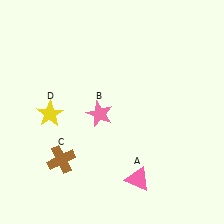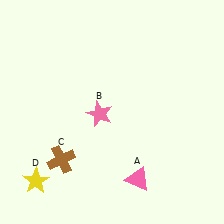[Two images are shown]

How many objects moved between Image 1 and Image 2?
1 object moved between the two images.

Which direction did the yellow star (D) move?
The yellow star (D) moved down.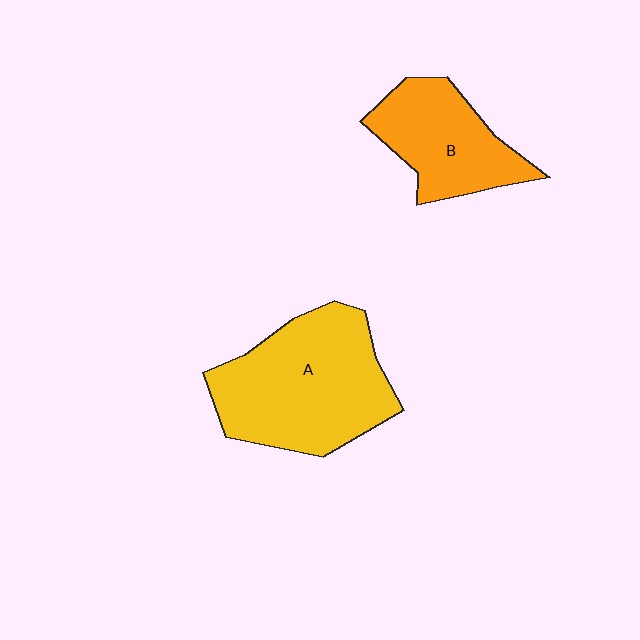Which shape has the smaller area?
Shape B (orange).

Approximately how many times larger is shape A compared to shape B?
Approximately 1.6 times.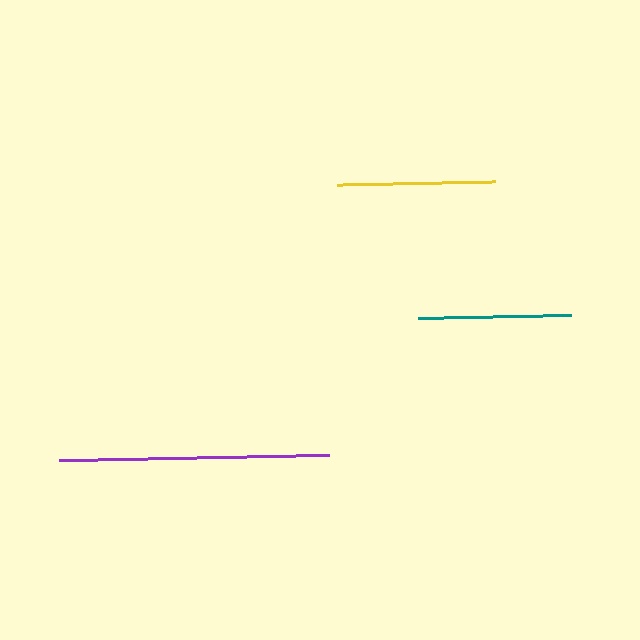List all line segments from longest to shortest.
From longest to shortest: purple, yellow, teal.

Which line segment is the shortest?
The teal line is the shortest at approximately 153 pixels.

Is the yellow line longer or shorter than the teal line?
The yellow line is longer than the teal line.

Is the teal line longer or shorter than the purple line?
The purple line is longer than the teal line.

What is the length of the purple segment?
The purple segment is approximately 269 pixels long.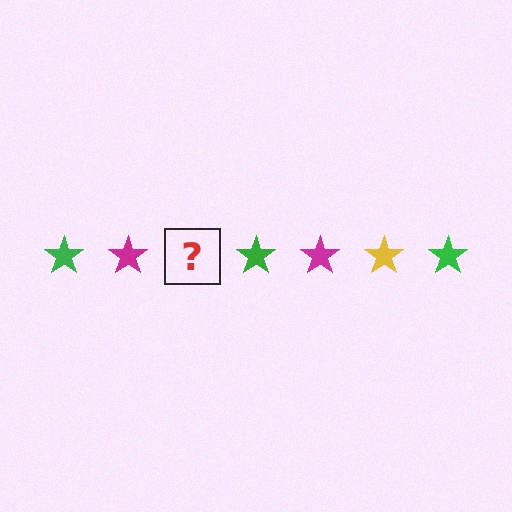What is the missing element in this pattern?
The missing element is a yellow star.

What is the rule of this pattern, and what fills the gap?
The rule is that the pattern cycles through green, magenta, yellow stars. The gap should be filled with a yellow star.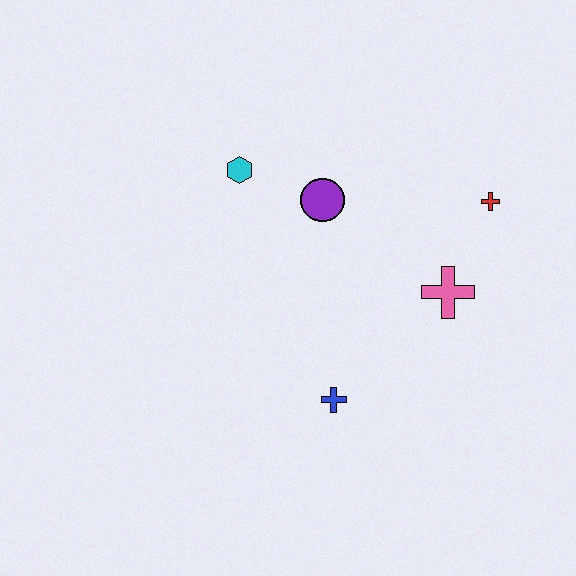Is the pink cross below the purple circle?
Yes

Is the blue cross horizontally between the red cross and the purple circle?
Yes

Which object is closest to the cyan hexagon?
The purple circle is closest to the cyan hexagon.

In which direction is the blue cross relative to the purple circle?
The blue cross is below the purple circle.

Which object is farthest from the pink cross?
The cyan hexagon is farthest from the pink cross.